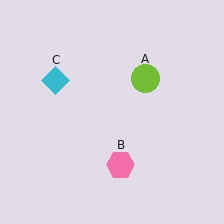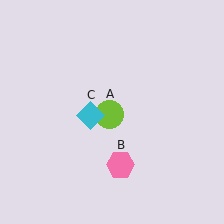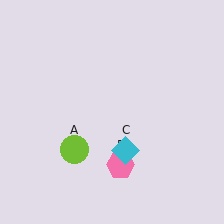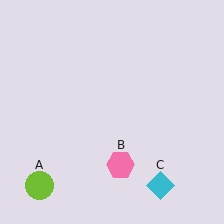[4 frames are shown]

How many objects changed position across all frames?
2 objects changed position: lime circle (object A), cyan diamond (object C).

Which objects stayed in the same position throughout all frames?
Pink hexagon (object B) remained stationary.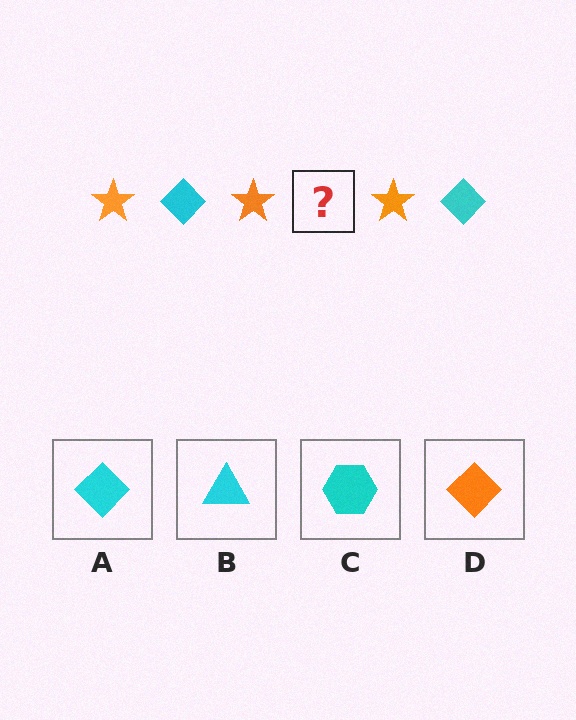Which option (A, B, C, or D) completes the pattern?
A.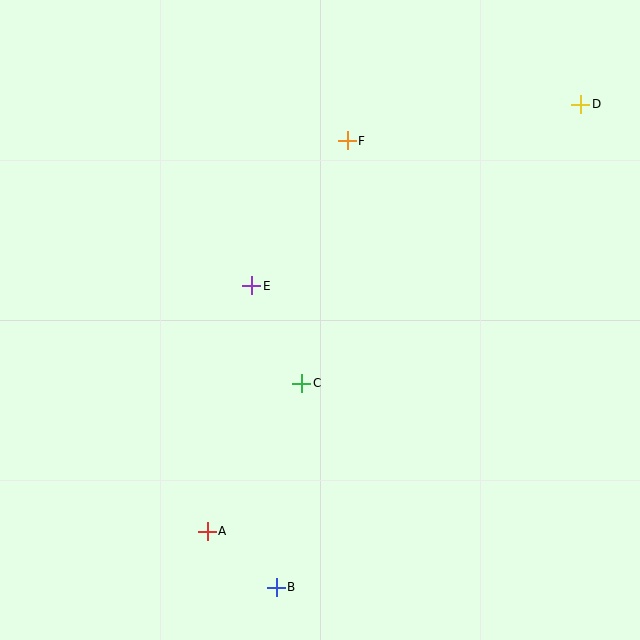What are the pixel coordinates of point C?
Point C is at (302, 383).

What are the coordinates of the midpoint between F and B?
The midpoint between F and B is at (312, 364).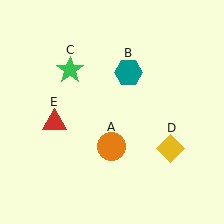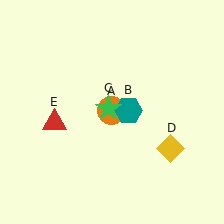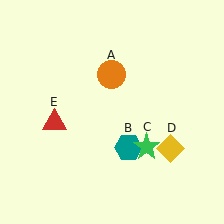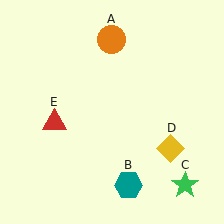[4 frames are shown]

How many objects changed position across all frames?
3 objects changed position: orange circle (object A), teal hexagon (object B), green star (object C).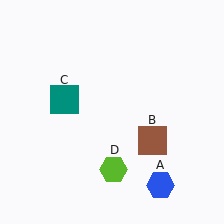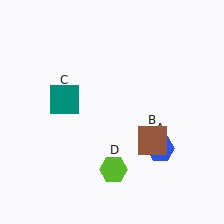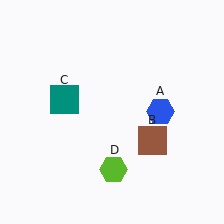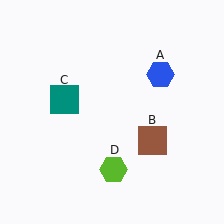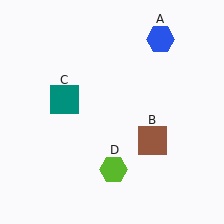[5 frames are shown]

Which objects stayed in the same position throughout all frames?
Brown square (object B) and teal square (object C) and lime hexagon (object D) remained stationary.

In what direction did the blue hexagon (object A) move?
The blue hexagon (object A) moved up.